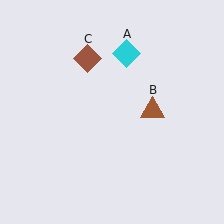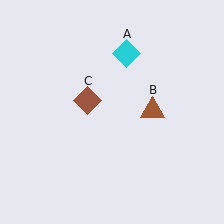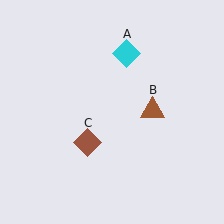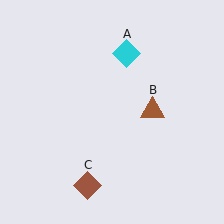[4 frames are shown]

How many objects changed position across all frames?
1 object changed position: brown diamond (object C).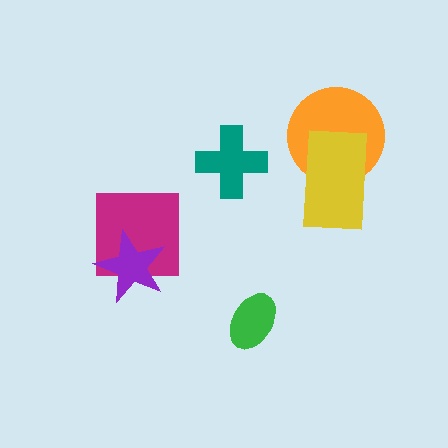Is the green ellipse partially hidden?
No, no other shape covers it.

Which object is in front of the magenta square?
The purple star is in front of the magenta square.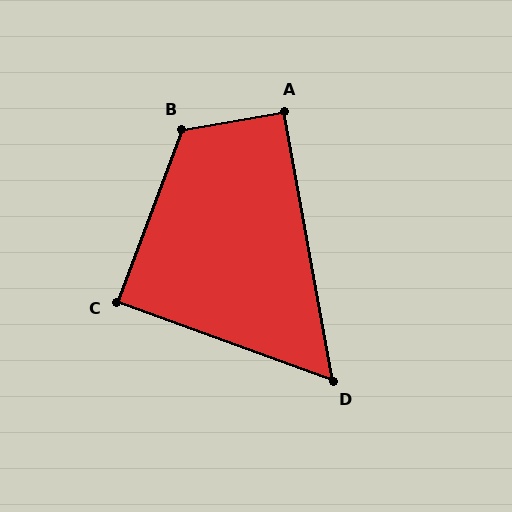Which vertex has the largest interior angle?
B, at approximately 120 degrees.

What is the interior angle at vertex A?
Approximately 91 degrees (approximately right).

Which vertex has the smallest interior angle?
D, at approximately 60 degrees.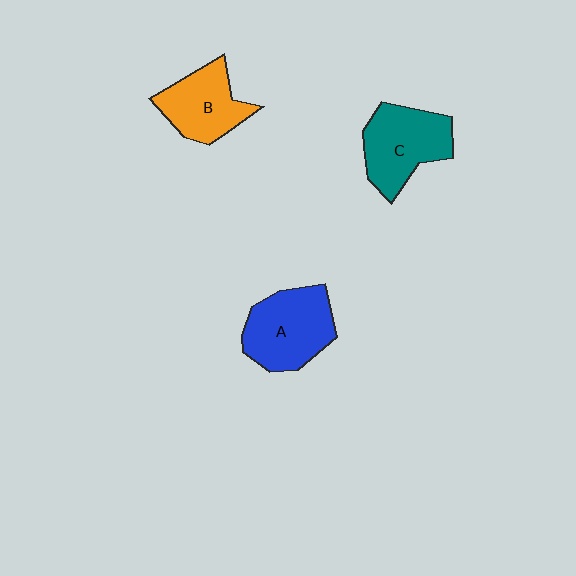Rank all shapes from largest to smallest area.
From largest to smallest: A (blue), C (teal), B (orange).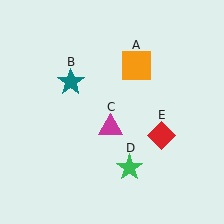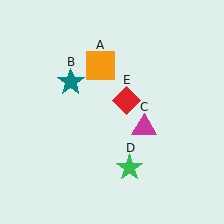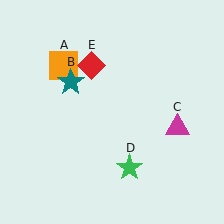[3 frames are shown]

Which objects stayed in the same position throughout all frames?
Teal star (object B) and green star (object D) remained stationary.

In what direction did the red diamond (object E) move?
The red diamond (object E) moved up and to the left.